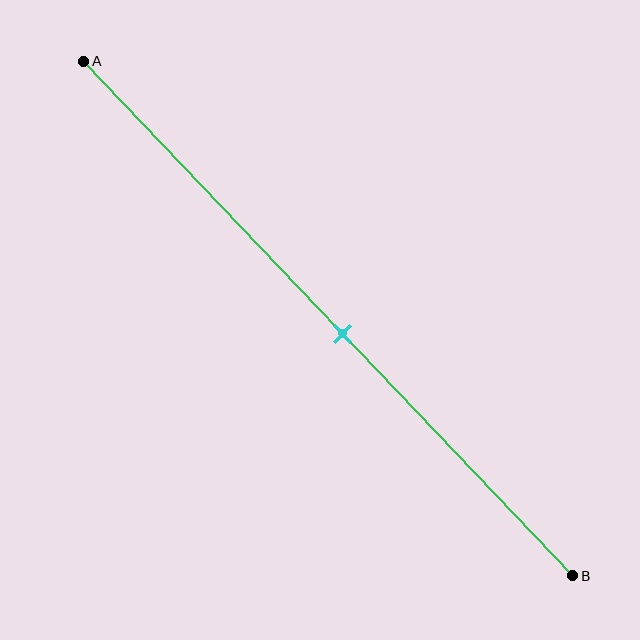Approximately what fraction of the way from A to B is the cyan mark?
The cyan mark is approximately 55% of the way from A to B.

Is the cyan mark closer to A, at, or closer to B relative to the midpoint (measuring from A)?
The cyan mark is approximately at the midpoint of segment AB.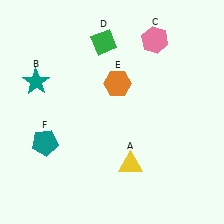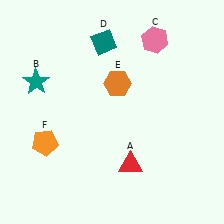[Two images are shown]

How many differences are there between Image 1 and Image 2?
There are 3 differences between the two images.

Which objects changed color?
A changed from yellow to red. D changed from green to teal. F changed from teal to orange.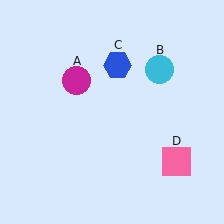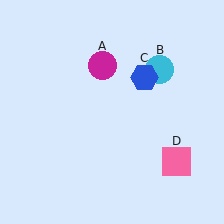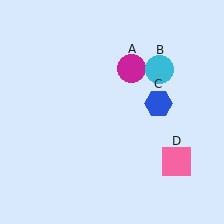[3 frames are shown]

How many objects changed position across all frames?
2 objects changed position: magenta circle (object A), blue hexagon (object C).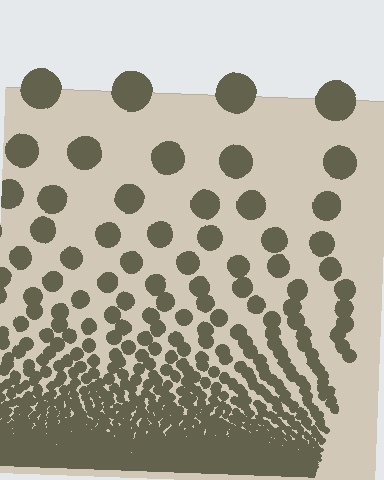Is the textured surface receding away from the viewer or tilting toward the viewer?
The surface appears to tilt toward the viewer. Texture elements get larger and sparser toward the top.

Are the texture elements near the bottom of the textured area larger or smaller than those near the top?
Smaller. The gradient is inverted — elements near the bottom are smaller and denser.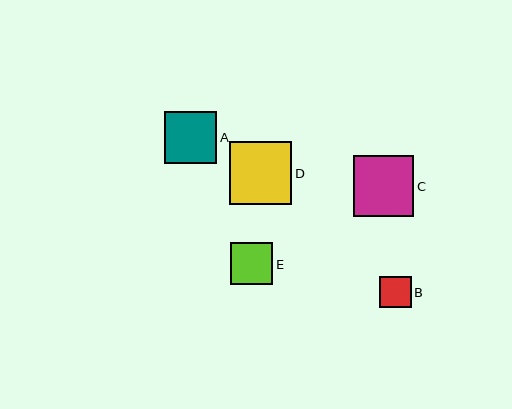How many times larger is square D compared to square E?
Square D is approximately 1.5 times the size of square E.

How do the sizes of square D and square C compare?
Square D and square C are approximately the same size.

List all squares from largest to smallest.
From largest to smallest: D, C, A, E, B.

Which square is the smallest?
Square B is the smallest with a size of approximately 31 pixels.